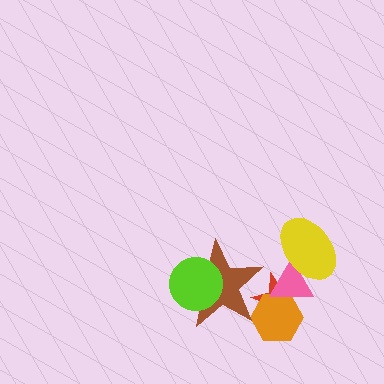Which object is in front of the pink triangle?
The yellow ellipse is in front of the pink triangle.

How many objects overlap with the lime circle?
1 object overlaps with the lime circle.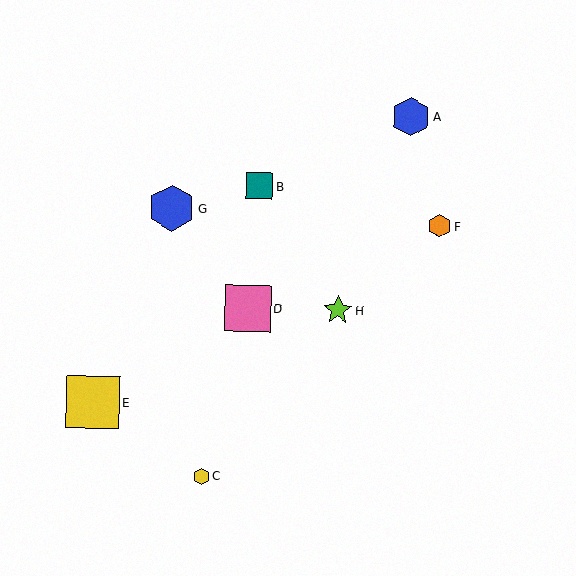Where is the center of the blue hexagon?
The center of the blue hexagon is at (411, 117).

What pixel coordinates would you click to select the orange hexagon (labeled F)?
Click at (439, 226) to select the orange hexagon F.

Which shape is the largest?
The yellow square (labeled E) is the largest.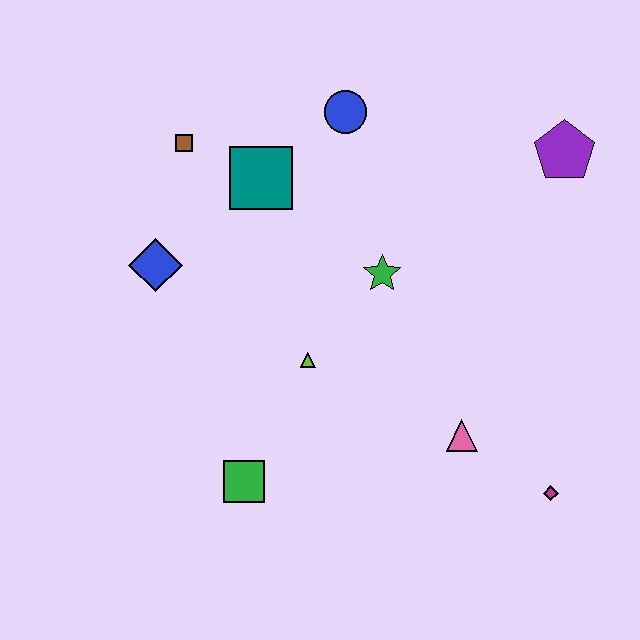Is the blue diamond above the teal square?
No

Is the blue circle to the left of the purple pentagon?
Yes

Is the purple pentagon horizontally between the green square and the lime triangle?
No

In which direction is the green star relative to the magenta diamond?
The green star is above the magenta diamond.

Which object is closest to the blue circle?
The teal square is closest to the blue circle.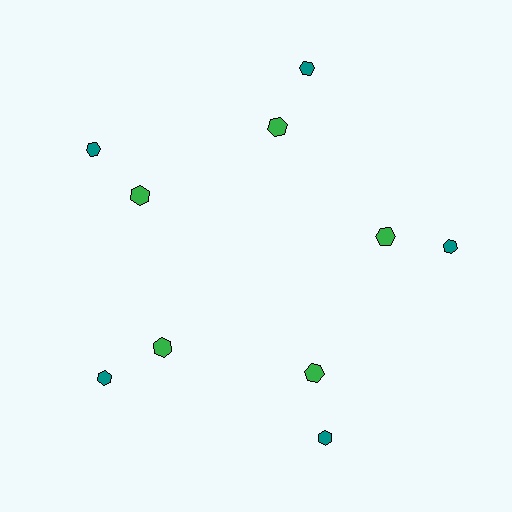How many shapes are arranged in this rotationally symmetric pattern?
There are 10 shapes, arranged in 5 groups of 2.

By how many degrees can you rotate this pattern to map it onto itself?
The pattern maps onto itself every 72 degrees of rotation.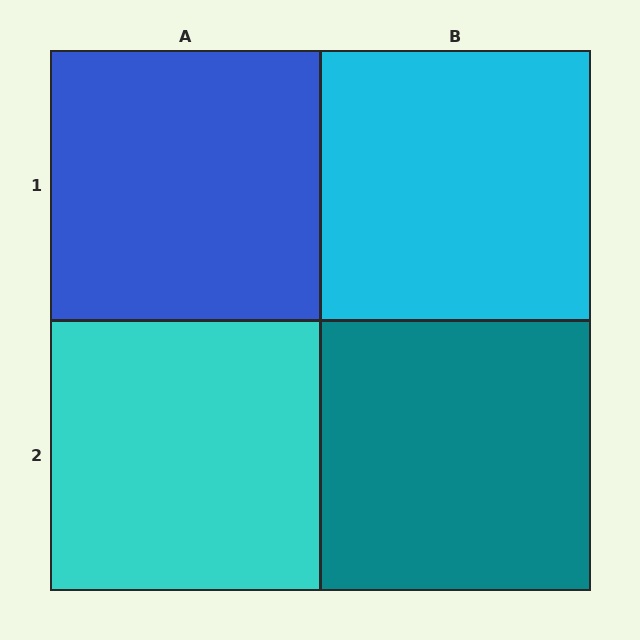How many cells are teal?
1 cell is teal.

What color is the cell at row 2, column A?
Cyan.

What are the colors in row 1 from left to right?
Blue, cyan.